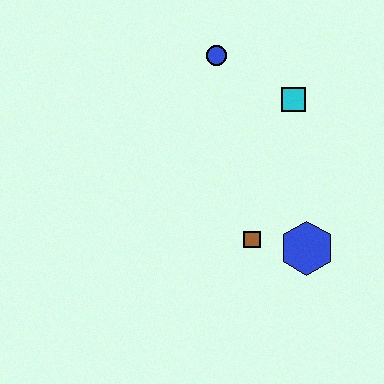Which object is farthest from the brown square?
The blue circle is farthest from the brown square.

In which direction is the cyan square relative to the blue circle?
The cyan square is to the right of the blue circle.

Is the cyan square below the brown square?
No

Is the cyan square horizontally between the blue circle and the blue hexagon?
Yes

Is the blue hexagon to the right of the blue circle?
Yes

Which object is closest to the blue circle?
The cyan square is closest to the blue circle.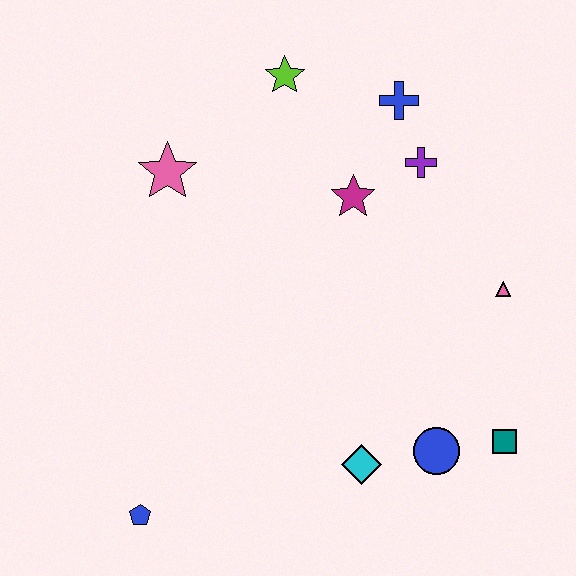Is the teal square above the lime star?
No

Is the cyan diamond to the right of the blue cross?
No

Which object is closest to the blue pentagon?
The cyan diamond is closest to the blue pentagon.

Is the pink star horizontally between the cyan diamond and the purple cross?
No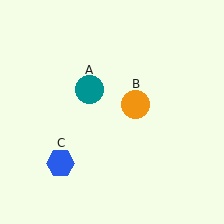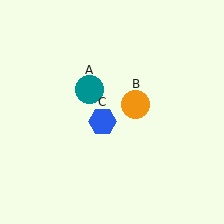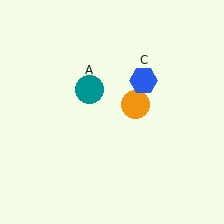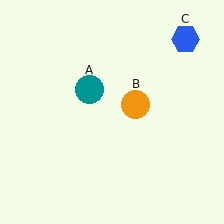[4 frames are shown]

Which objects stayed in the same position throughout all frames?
Teal circle (object A) and orange circle (object B) remained stationary.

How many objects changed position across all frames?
1 object changed position: blue hexagon (object C).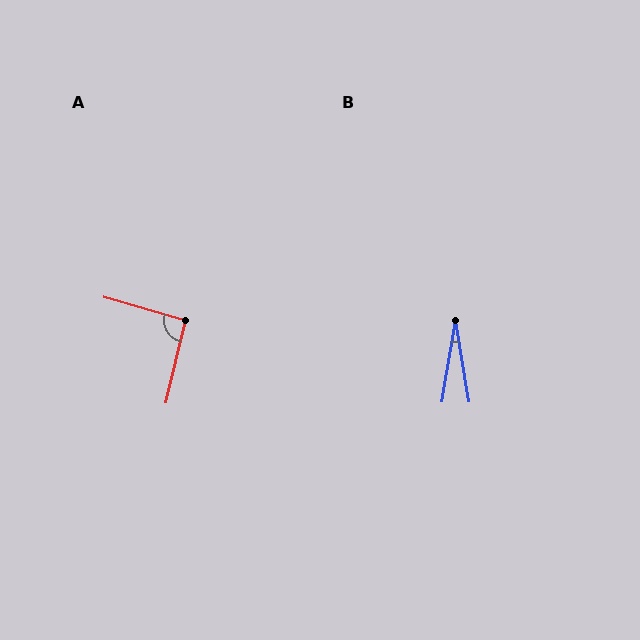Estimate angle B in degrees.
Approximately 18 degrees.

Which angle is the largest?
A, at approximately 93 degrees.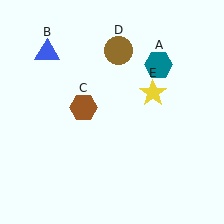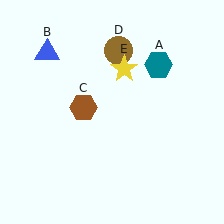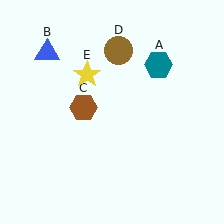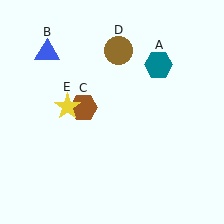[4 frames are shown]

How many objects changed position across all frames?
1 object changed position: yellow star (object E).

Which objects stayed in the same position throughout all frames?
Teal hexagon (object A) and blue triangle (object B) and brown hexagon (object C) and brown circle (object D) remained stationary.